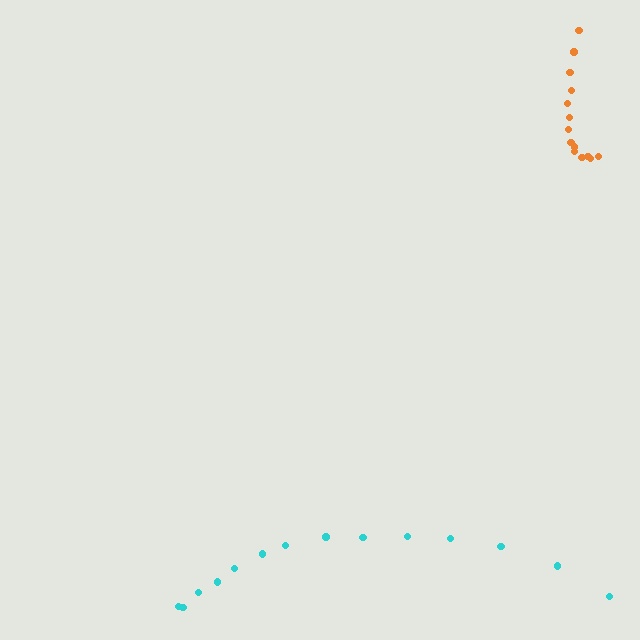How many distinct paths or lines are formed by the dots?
There are 2 distinct paths.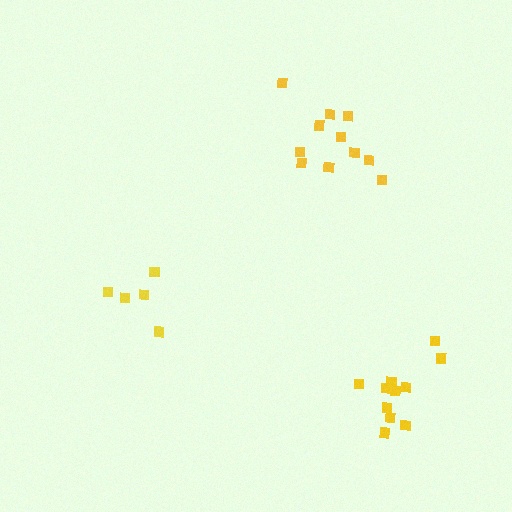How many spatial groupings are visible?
There are 3 spatial groupings.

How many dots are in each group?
Group 1: 11 dots, Group 2: 11 dots, Group 3: 5 dots (27 total).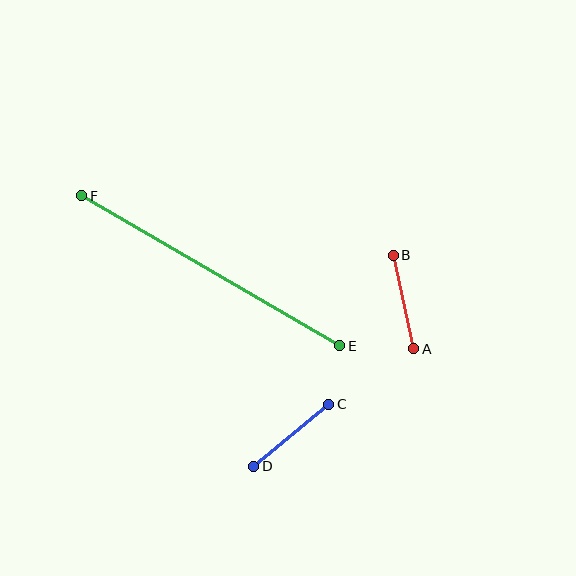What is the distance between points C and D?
The distance is approximately 98 pixels.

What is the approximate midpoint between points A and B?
The midpoint is at approximately (403, 302) pixels.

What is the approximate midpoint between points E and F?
The midpoint is at approximately (211, 271) pixels.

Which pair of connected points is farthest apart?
Points E and F are farthest apart.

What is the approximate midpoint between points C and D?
The midpoint is at approximately (291, 435) pixels.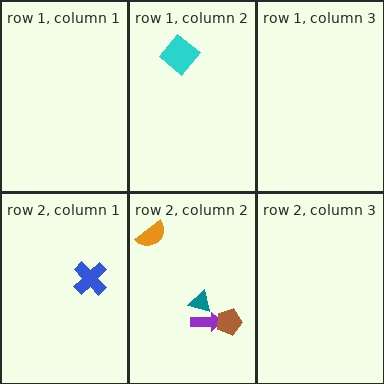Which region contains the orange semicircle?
The row 2, column 2 region.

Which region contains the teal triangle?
The row 2, column 2 region.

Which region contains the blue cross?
The row 2, column 1 region.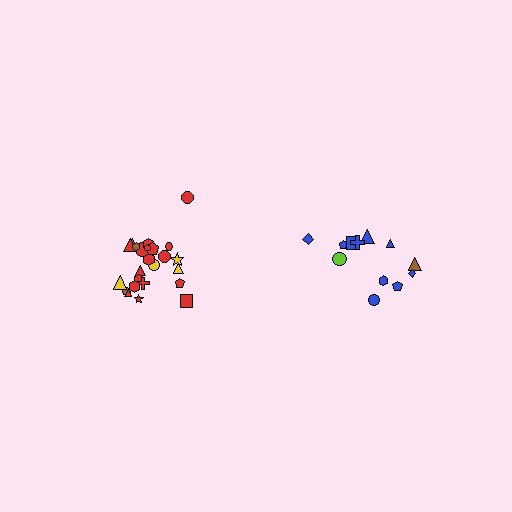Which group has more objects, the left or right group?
The left group.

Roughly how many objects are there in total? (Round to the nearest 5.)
Roughly 35 objects in total.